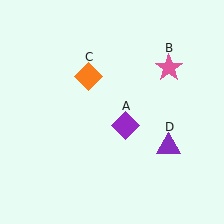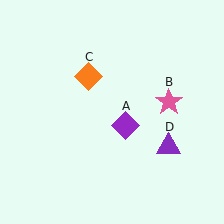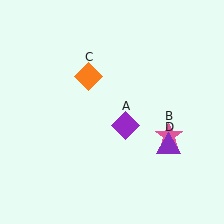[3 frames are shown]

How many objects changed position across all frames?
1 object changed position: pink star (object B).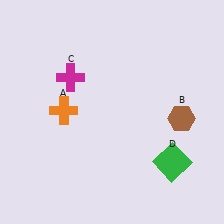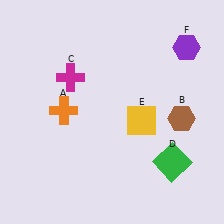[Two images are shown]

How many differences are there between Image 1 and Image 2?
There are 2 differences between the two images.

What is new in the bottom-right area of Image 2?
A yellow square (E) was added in the bottom-right area of Image 2.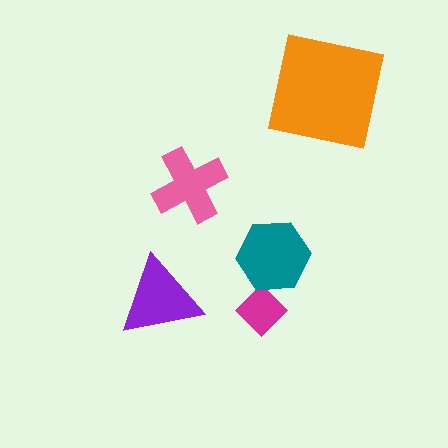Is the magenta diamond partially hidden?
Yes, it is partially covered by another shape.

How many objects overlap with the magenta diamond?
1 object overlaps with the magenta diamond.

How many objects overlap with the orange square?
0 objects overlap with the orange square.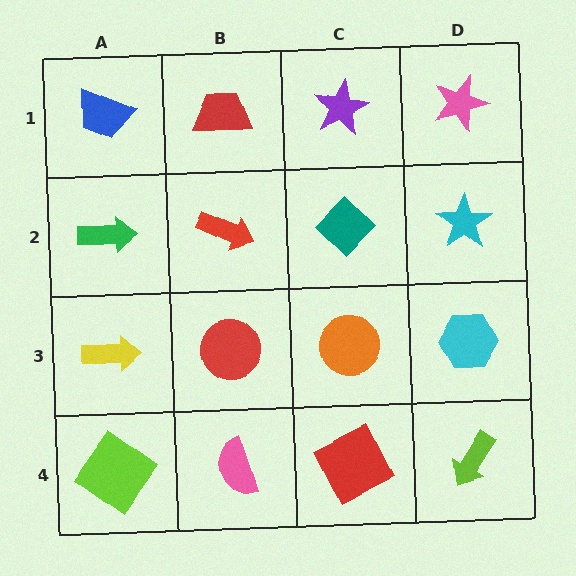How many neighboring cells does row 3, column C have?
4.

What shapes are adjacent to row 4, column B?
A red circle (row 3, column B), a lime diamond (row 4, column A), a red square (row 4, column C).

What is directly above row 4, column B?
A red circle.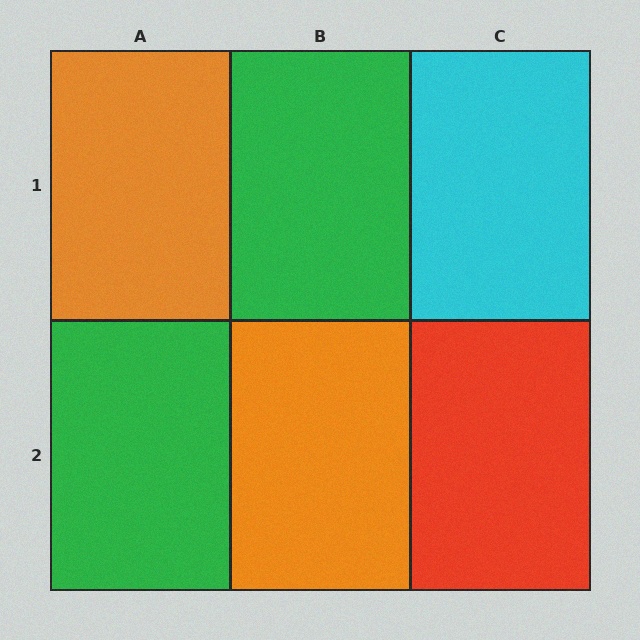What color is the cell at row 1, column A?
Orange.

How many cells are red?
1 cell is red.